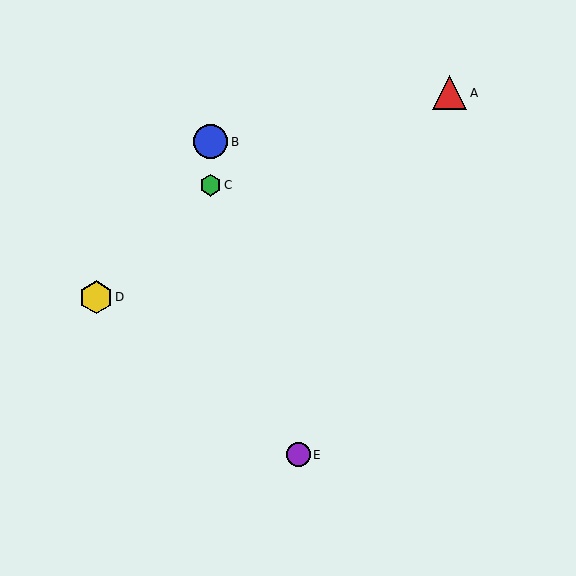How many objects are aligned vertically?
2 objects (B, C) are aligned vertically.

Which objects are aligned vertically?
Objects B, C are aligned vertically.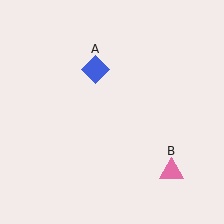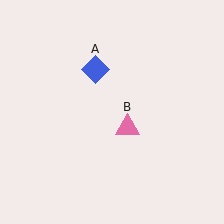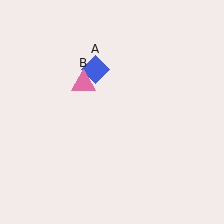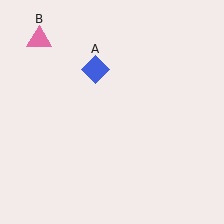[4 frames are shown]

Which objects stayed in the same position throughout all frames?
Blue diamond (object A) remained stationary.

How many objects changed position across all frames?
1 object changed position: pink triangle (object B).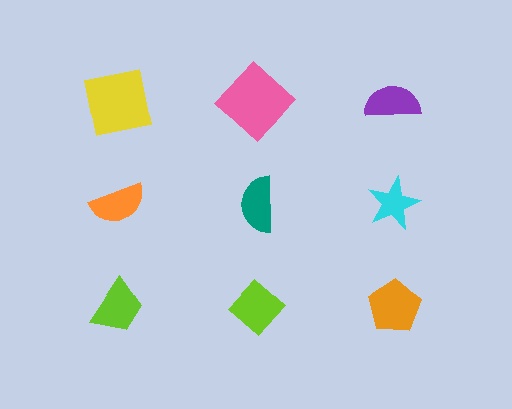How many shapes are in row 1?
3 shapes.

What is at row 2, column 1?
An orange semicircle.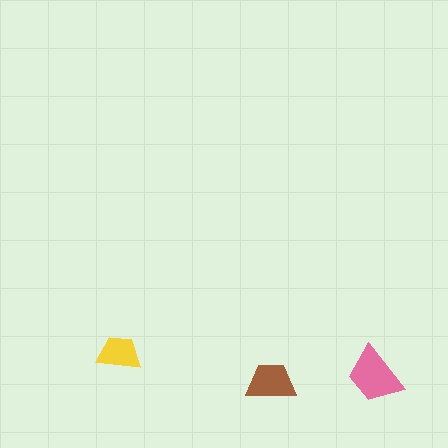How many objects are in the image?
There are 3 objects in the image.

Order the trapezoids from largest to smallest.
the pink one, the brown one, the yellow one.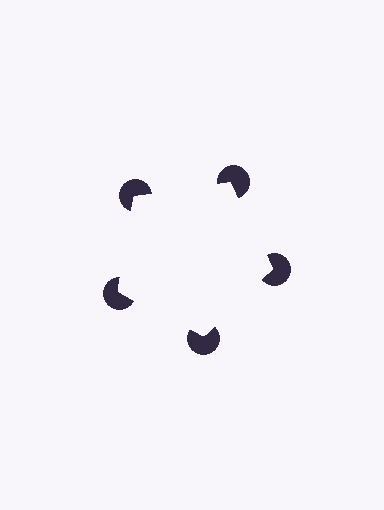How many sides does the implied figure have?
5 sides.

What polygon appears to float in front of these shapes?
An illusory pentagon — its edges are inferred from the aligned wedge cuts in the pac-man discs, not physically drawn.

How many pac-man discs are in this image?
There are 5 — one at each vertex of the illusory pentagon.